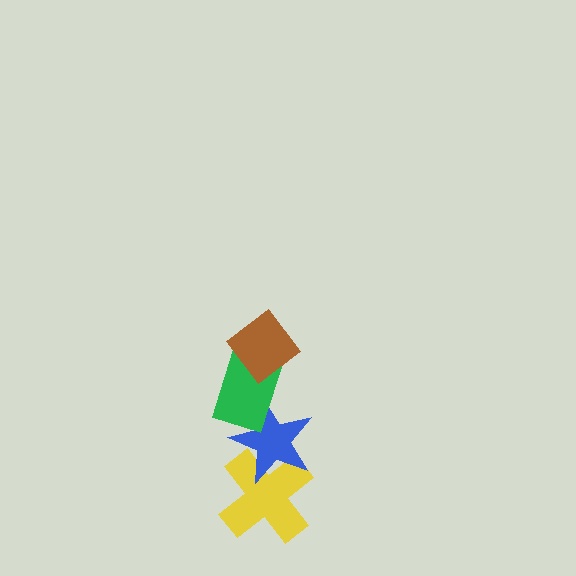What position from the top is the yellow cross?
The yellow cross is 4th from the top.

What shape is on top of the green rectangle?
The brown diamond is on top of the green rectangle.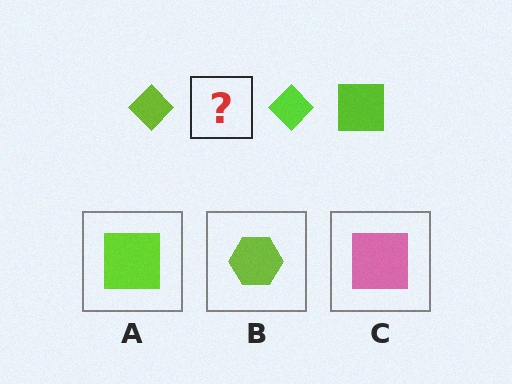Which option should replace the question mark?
Option A.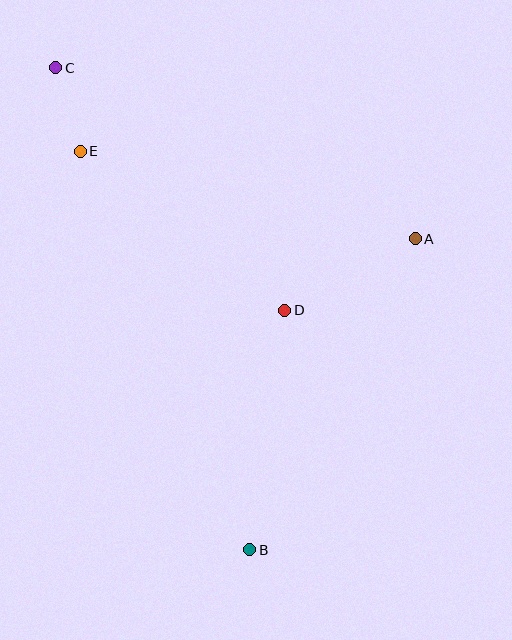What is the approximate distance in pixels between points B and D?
The distance between B and D is approximately 242 pixels.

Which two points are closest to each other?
Points C and E are closest to each other.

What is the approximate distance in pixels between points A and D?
The distance between A and D is approximately 148 pixels.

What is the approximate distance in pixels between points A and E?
The distance between A and E is approximately 346 pixels.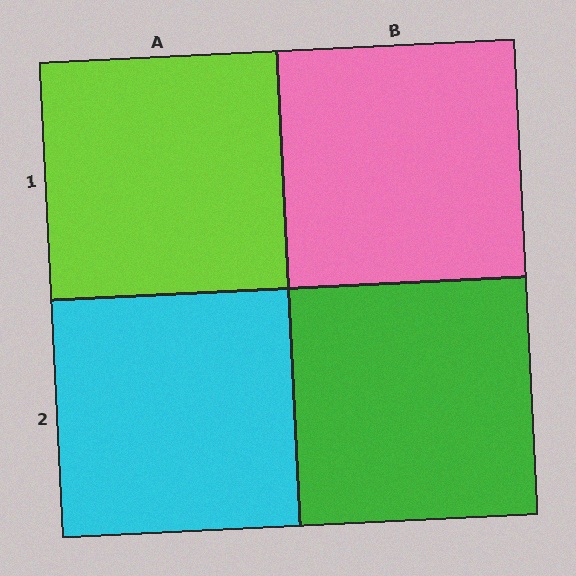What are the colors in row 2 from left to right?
Cyan, green.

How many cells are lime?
1 cell is lime.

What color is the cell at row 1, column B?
Pink.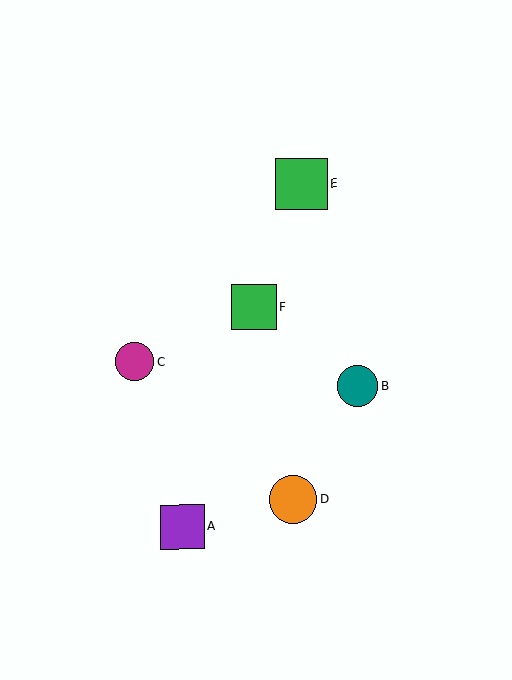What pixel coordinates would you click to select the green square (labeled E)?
Click at (302, 184) to select the green square E.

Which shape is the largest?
The green square (labeled E) is the largest.